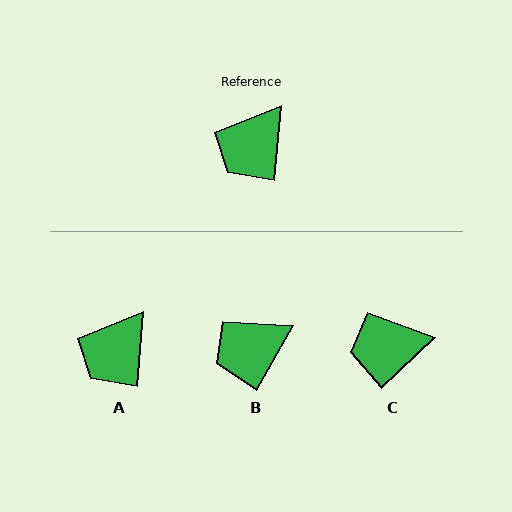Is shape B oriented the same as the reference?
No, it is off by about 25 degrees.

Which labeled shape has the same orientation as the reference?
A.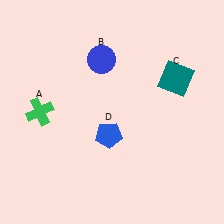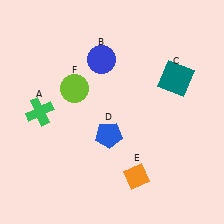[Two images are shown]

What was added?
An orange diamond (E), a lime circle (F) were added in Image 2.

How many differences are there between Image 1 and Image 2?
There are 2 differences between the two images.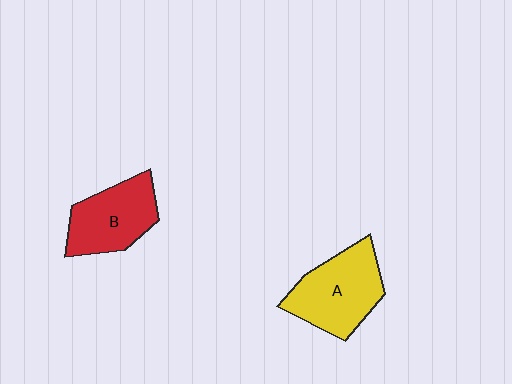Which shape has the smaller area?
Shape B (red).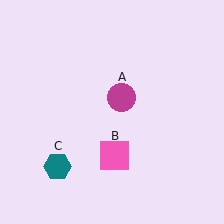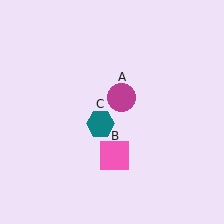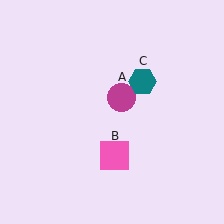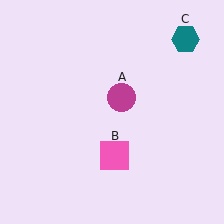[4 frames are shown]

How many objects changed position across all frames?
1 object changed position: teal hexagon (object C).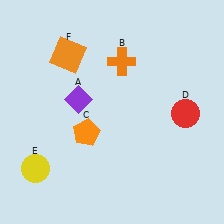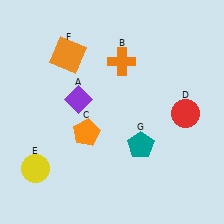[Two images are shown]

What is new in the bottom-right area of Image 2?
A teal pentagon (G) was added in the bottom-right area of Image 2.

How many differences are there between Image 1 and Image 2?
There is 1 difference between the two images.